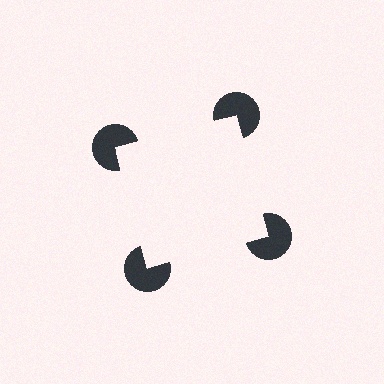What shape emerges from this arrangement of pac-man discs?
An illusory square — its edges are inferred from the aligned wedge cuts in the pac-man discs, not physically drawn.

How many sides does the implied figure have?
4 sides.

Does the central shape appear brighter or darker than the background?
It typically appears slightly brighter than the background, even though no actual brightness change is drawn.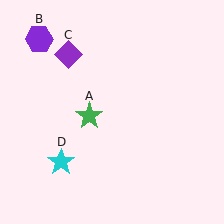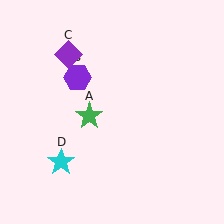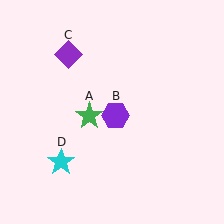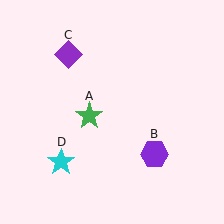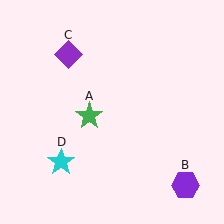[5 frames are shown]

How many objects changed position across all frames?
1 object changed position: purple hexagon (object B).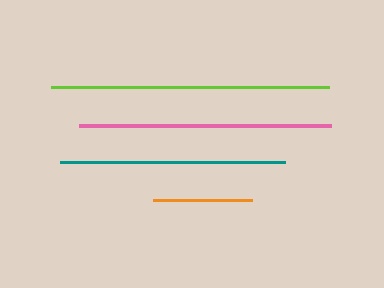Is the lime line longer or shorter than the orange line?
The lime line is longer than the orange line.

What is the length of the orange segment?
The orange segment is approximately 100 pixels long.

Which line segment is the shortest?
The orange line is the shortest at approximately 100 pixels.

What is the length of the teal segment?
The teal segment is approximately 225 pixels long.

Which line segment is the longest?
The lime line is the longest at approximately 278 pixels.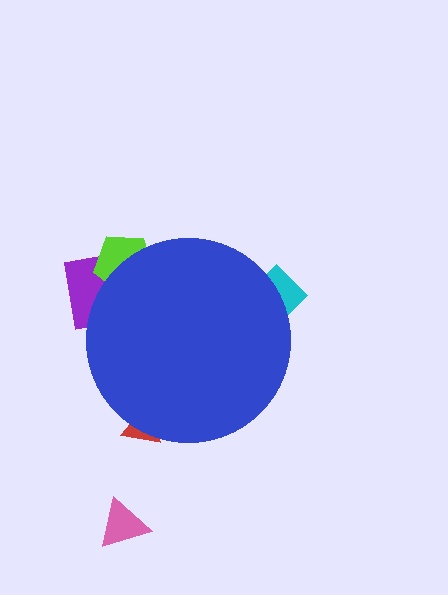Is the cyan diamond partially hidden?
Yes, the cyan diamond is partially hidden behind the blue circle.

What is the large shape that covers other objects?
A blue circle.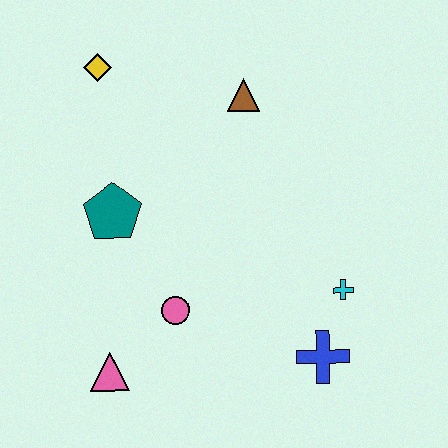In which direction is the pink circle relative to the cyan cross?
The pink circle is to the left of the cyan cross.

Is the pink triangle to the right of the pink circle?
No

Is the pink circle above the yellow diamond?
No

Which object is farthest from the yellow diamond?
The blue cross is farthest from the yellow diamond.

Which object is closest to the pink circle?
The pink triangle is closest to the pink circle.